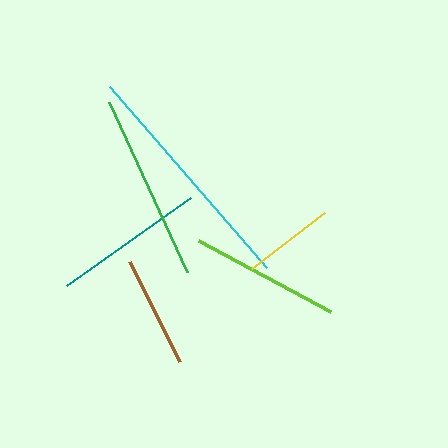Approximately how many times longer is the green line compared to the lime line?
The green line is approximately 1.2 times the length of the lime line.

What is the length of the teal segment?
The teal segment is approximately 152 pixels long.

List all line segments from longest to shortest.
From longest to shortest: cyan, green, teal, lime, brown, yellow.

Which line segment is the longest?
The cyan line is the longest at approximately 239 pixels.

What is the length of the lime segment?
The lime segment is approximately 150 pixels long.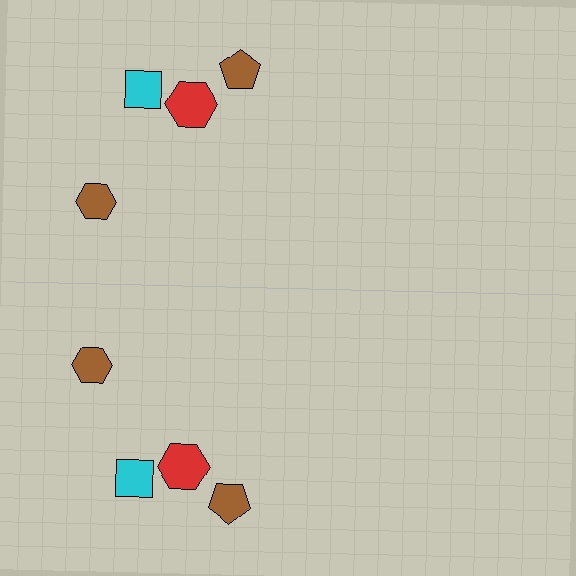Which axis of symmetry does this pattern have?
The pattern has a horizontal axis of symmetry running through the center of the image.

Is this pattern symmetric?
Yes, this pattern has bilateral (reflection) symmetry.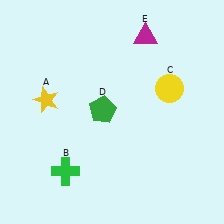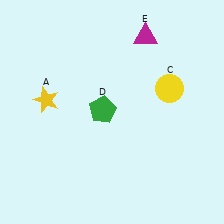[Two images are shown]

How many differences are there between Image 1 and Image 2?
There is 1 difference between the two images.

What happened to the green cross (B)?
The green cross (B) was removed in Image 2. It was in the bottom-left area of Image 1.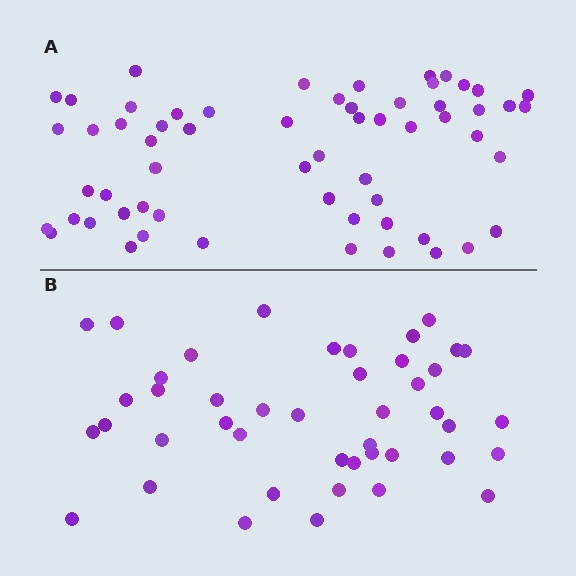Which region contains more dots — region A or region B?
Region A (the top region) has more dots.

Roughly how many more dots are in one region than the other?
Region A has approximately 15 more dots than region B.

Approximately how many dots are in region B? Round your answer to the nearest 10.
About 40 dots. (The exact count is 44, which rounds to 40.)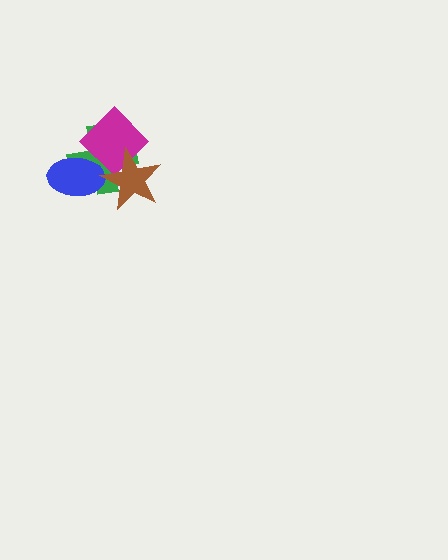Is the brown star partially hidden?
No, no other shape covers it.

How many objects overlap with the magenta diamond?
3 objects overlap with the magenta diamond.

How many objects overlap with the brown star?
3 objects overlap with the brown star.